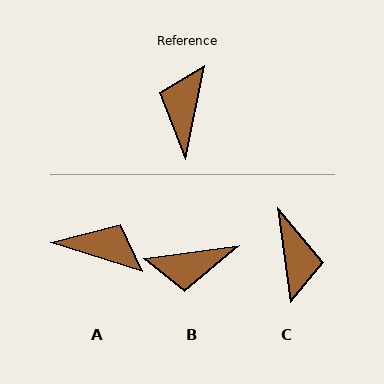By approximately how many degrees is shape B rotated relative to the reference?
Approximately 109 degrees counter-clockwise.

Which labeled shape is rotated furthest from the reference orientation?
C, about 161 degrees away.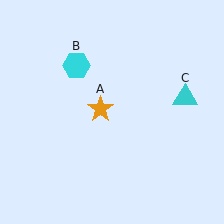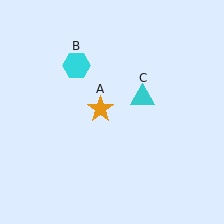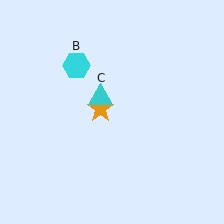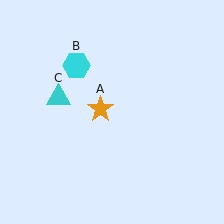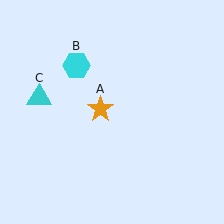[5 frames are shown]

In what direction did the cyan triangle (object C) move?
The cyan triangle (object C) moved left.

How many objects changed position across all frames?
1 object changed position: cyan triangle (object C).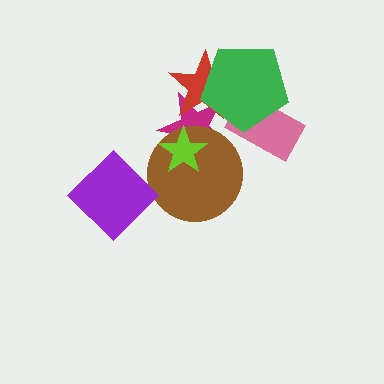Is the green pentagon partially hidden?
No, no other shape covers it.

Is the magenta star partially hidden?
Yes, it is partially covered by another shape.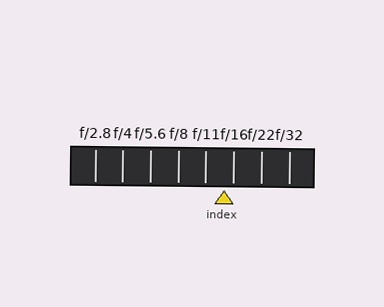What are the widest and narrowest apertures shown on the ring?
The widest aperture shown is f/2.8 and the narrowest is f/32.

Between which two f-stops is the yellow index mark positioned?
The index mark is between f/11 and f/16.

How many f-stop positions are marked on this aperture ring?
There are 8 f-stop positions marked.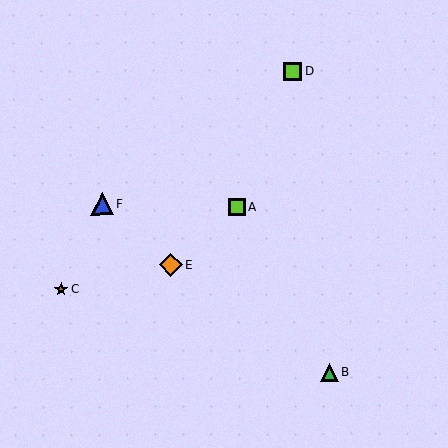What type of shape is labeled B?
Shape B is a green triangle.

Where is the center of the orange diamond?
The center of the orange diamond is at (171, 265).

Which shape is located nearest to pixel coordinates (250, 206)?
The lime square (labeled A) at (237, 207) is nearest to that location.